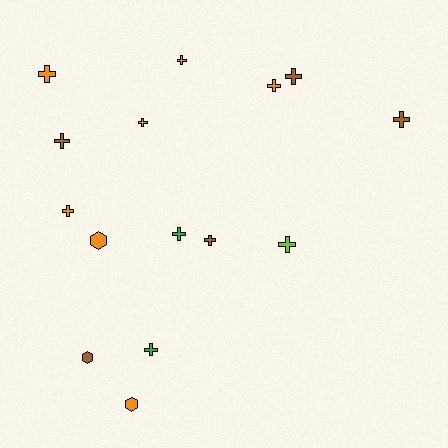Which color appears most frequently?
Orange, with 7 objects.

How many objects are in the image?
There are 15 objects.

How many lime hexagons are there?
There are no lime hexagons.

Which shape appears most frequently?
Cross, with 12 objects.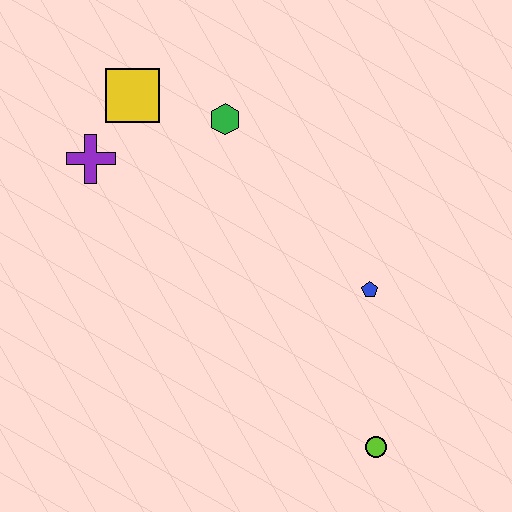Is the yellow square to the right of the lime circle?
No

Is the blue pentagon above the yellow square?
No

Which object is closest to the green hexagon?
The yellow square is closest to the green hexagon.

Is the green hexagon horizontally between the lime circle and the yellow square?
Yes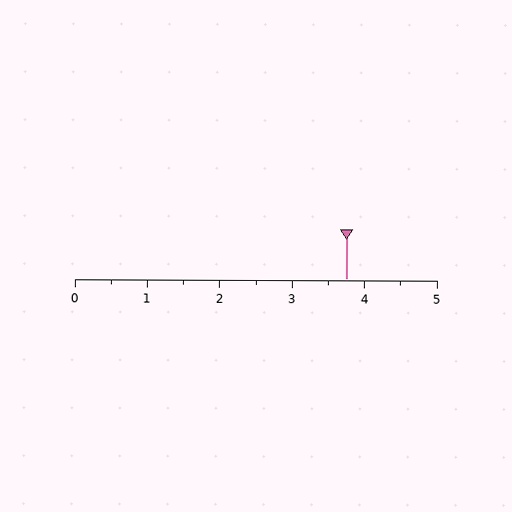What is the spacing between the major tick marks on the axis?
The major ticks are spaced 1 apart.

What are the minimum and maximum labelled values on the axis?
The axis runs from 0 to 5.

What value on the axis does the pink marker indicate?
The marker indicates approximately 3.8.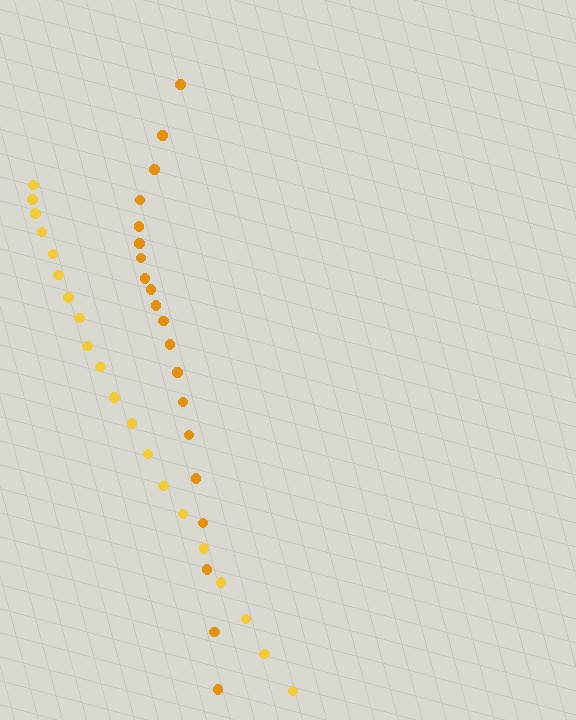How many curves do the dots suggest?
There are 2 distinct paths.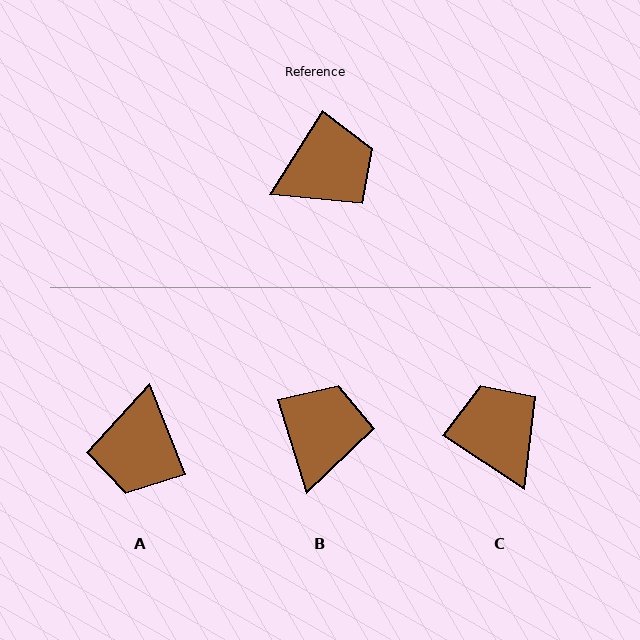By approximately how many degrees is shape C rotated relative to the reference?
Approximately 89 degrees counter-clockwise.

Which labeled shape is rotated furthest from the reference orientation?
A, about 126 degrees away.